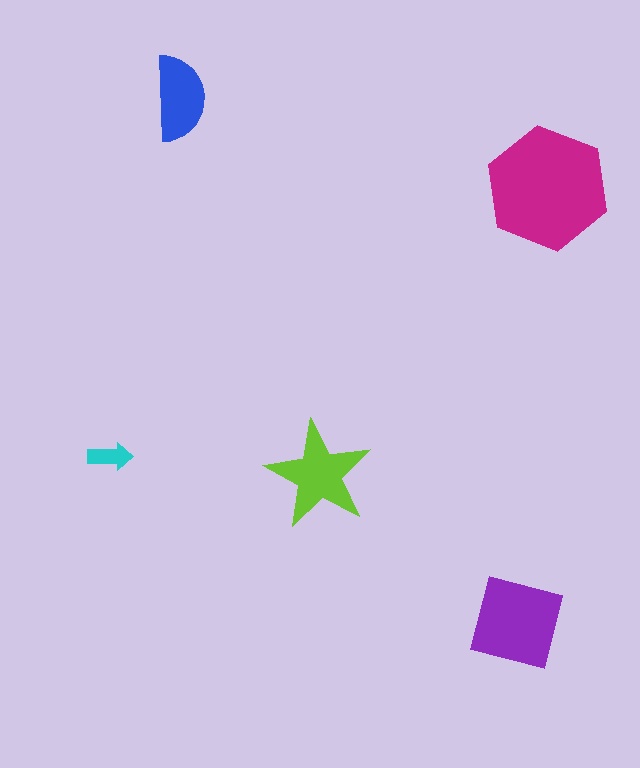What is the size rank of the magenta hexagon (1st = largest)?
1st.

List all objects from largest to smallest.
The magenta hexagon, the purple square, the lime star, the blue semicircle, the cyan arrow.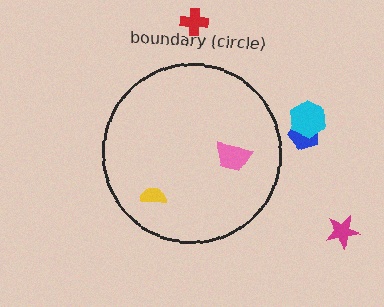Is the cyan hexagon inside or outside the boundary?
Outside.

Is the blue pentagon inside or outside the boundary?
Outside.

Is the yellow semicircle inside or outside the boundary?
Inside.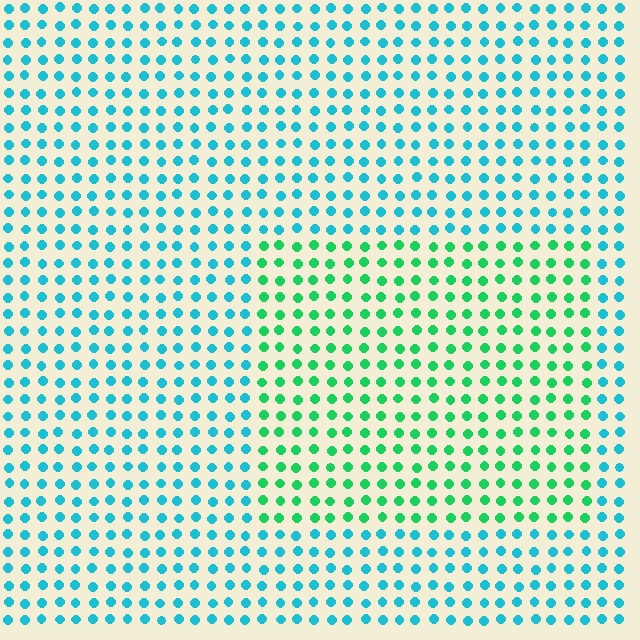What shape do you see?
I see a rectangle.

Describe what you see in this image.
The image is filled with small cyan elements in a uniform arrangement. A rectangle-shaped region is visible where the elements are tinted to a slightly different hue, forming a subtle color boundary.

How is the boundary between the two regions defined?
The boundary is defined purely by a slight shift in hue (about 44 degrees). Spacing, size, and orientation are identical on both sides.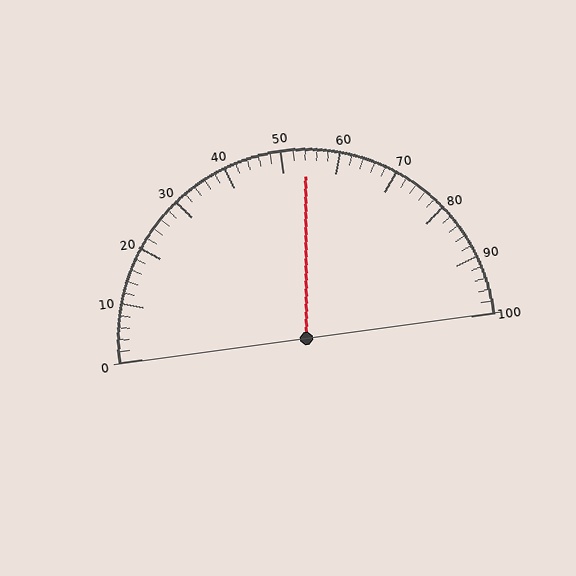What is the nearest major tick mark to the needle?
The nearest major tick mark is 50.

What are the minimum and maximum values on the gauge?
The gauge ranges from 0 to 100.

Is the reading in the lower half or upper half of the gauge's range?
The reading is in the upper half of the range (0 to 100).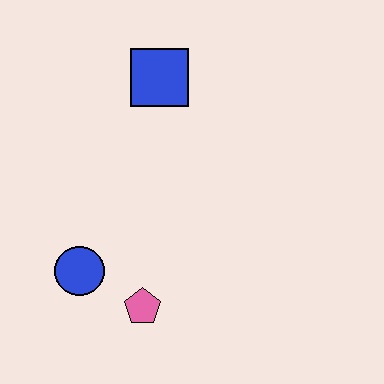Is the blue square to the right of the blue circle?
Yes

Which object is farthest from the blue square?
The pink pentagon is farthest from the blue square.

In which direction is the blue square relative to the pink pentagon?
The blue square is above the pink pentagon.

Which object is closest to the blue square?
The blue circle is closest to the blue square.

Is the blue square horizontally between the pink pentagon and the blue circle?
No